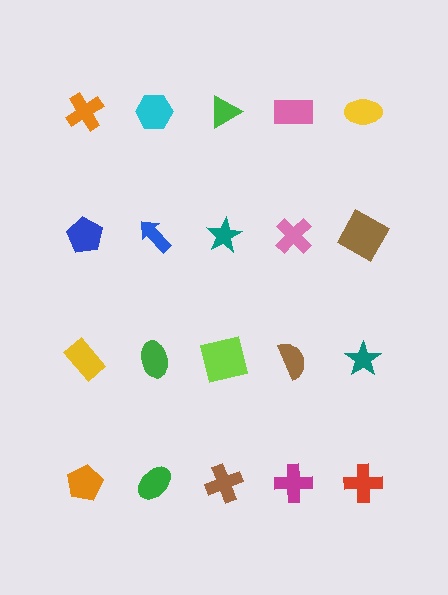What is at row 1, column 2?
A cyan hexagon.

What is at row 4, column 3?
A brown cross.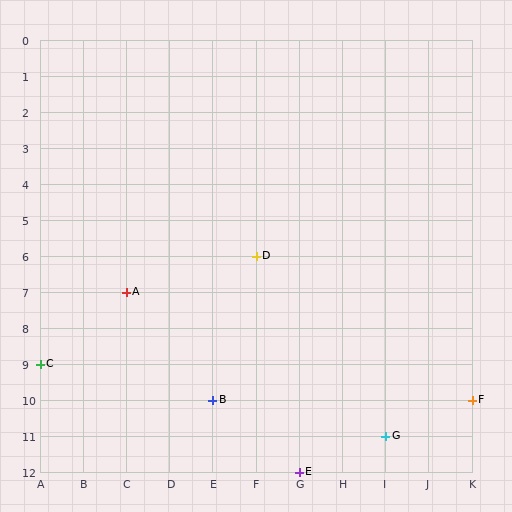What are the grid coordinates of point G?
Point G is at grid coordinates (I, 11).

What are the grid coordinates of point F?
Point F is at grid coordinates (K, 10).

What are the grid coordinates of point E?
Point E is at grid coordinates (G, 12).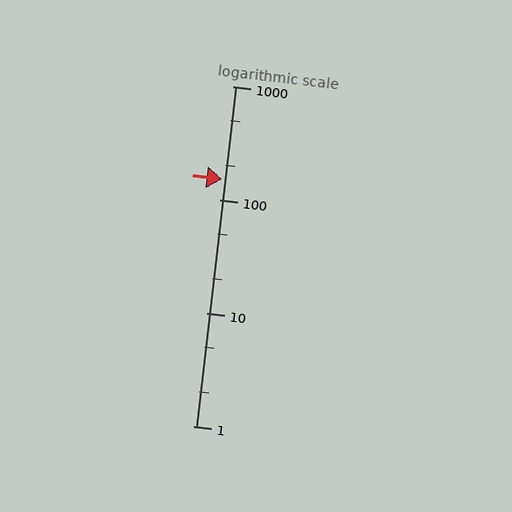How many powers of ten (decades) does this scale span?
The scale spans 3 decades, from 1 to 1000.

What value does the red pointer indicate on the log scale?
The pointer indicates approximately 150.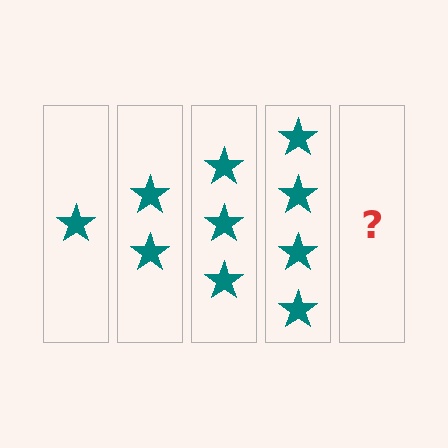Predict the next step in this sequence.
The next step is 5 stars.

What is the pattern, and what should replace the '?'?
The pattern is that each step adds one more star. The '?' should be 5 stars.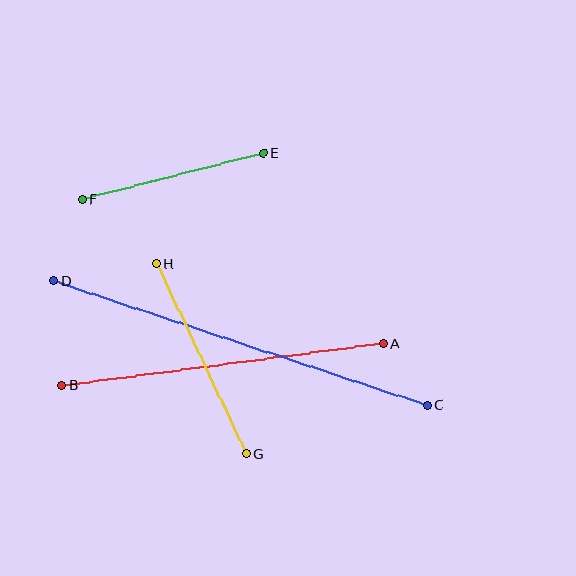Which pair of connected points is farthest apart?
Points C and D are farthest apart.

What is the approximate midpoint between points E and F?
The midpoint is at approximately (172, 176) pixels.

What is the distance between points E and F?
The distance is approximately 187 pixels.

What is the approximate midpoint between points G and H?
The midpoint is at approximately (201, 359) pixels.